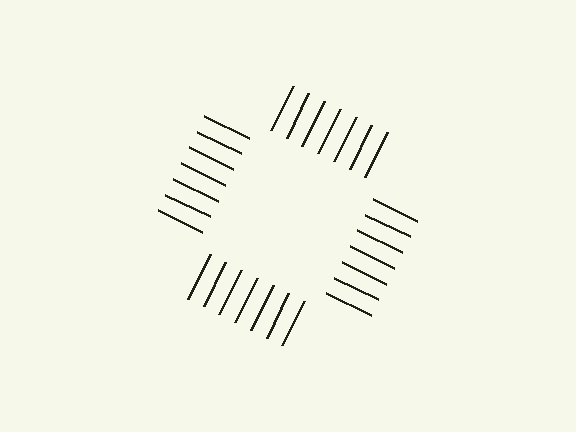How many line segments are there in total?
28 — 7 along each of the 4 edges.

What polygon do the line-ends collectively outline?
An illusory square — the line segments terminate on its edges but no continuous stroke is drawn.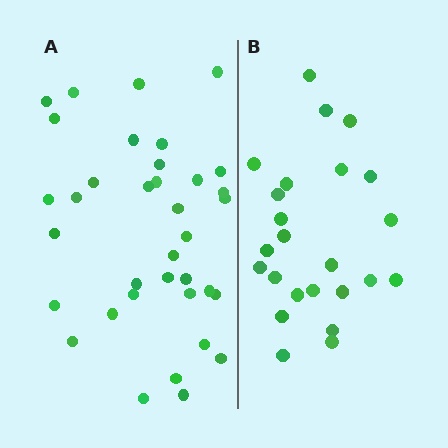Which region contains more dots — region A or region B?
Region A (the left region) has more dots.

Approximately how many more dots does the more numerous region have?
Region A has roughly 12 or so more dots than region B.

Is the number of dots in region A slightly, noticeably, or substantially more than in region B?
Region A has substantially more. The ratio is roughly 1.5 to 1.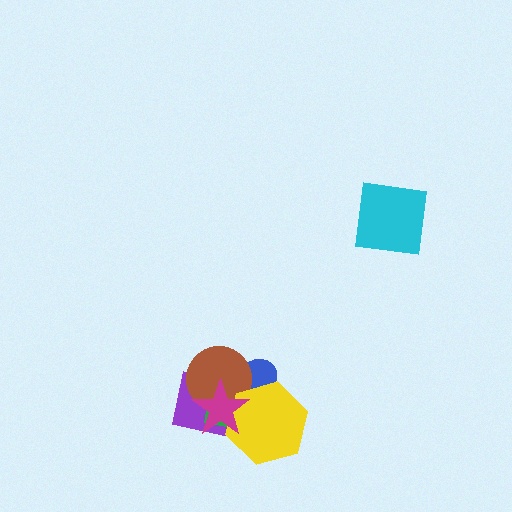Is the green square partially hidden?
Yes, it is partially covered by another shape.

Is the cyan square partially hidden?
No, no other shape covers it.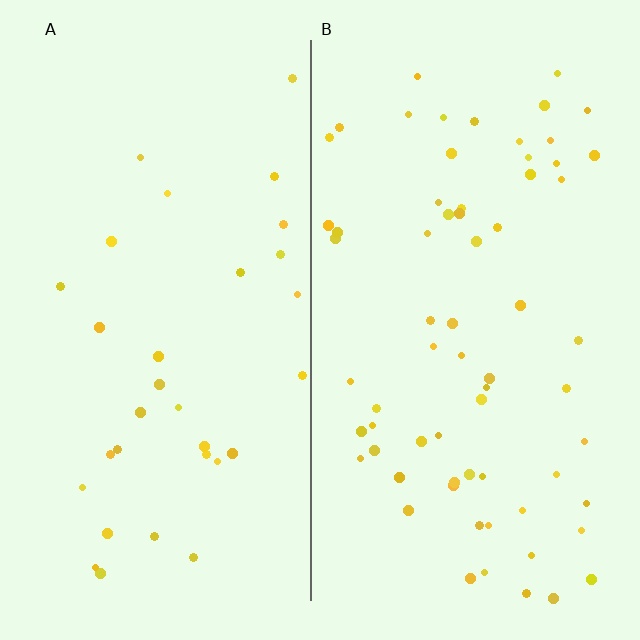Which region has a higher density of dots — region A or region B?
B (the right).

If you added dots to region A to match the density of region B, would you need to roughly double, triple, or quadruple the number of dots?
Approximately double.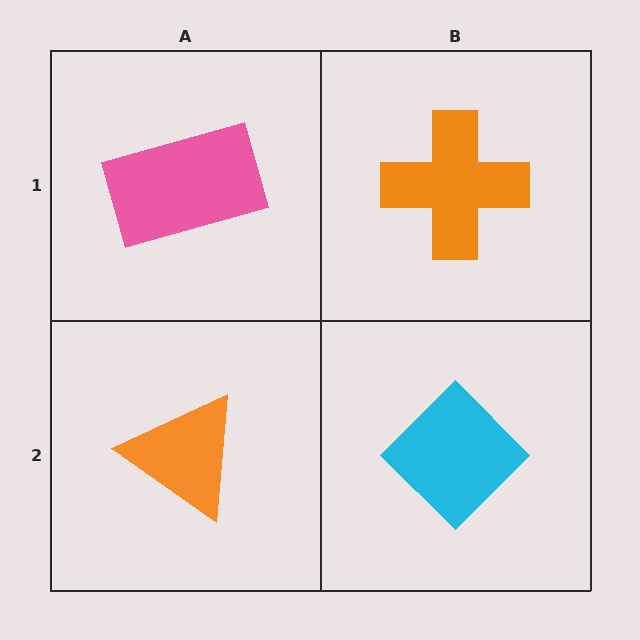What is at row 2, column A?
An orange triangle.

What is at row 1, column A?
A pink rectangle.